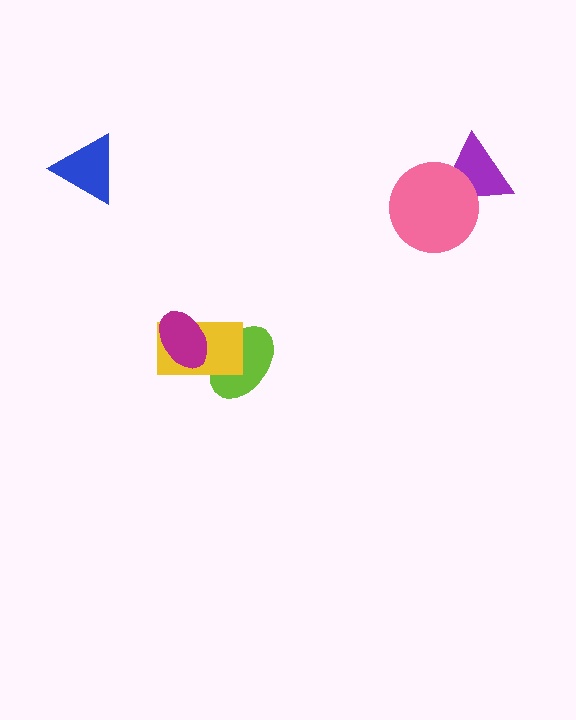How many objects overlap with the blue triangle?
0 objects overlap with the blue triangle.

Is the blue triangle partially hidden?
No, no other shape covers it.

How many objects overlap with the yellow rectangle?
2 objects overlap with the yellow rectangle.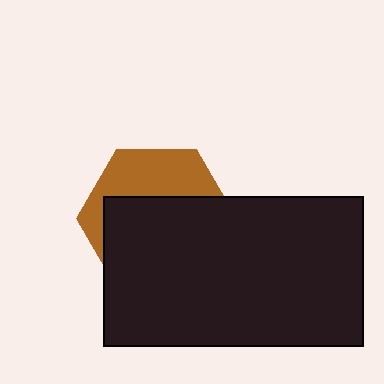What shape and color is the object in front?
The object in front is a black rectangle.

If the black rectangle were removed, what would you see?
You would see the complete brown hexagon.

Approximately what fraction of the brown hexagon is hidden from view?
Roughly 64% of the brown hexagon is hidden behind the black rectangle.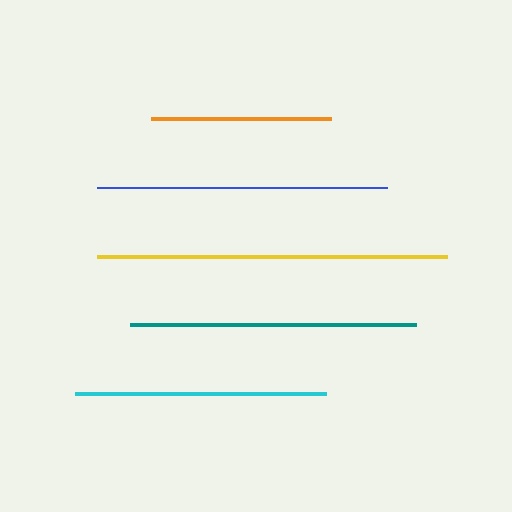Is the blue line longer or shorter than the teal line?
The blue line is longer than the teal line.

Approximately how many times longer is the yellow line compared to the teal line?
The yellow line is approximately 1.2 times the length of the teal line.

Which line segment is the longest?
The yellow line is the longest at approximately 350 pixels.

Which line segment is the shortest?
The orange line is the shortest at approximately 180 pixels.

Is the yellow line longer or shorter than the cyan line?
The yellow line is longer than the cyan line.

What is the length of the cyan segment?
The cyan segment is approximately 251 pixels long.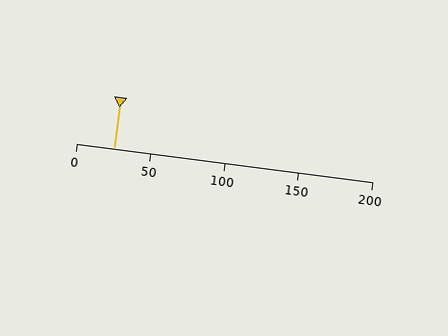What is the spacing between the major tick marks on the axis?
The major ticks are spaced 50 apart.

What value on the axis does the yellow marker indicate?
The marker indicates approximately 25.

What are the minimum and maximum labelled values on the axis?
The axis runs from 0 to 200.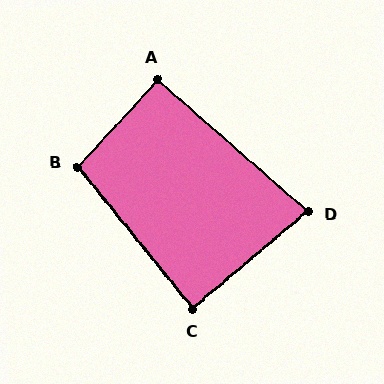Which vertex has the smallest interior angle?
D, at approximately 82 degrees.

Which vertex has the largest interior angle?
B, at approximately 98 degrees.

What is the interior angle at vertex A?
Approximately 91 degrees (approximately right).